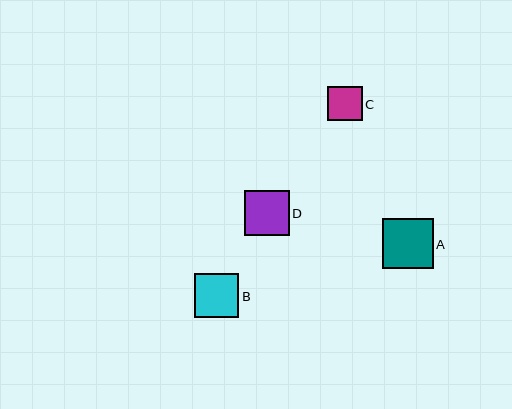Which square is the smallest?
Square C is the smallest with a size of approximately 35 pixels.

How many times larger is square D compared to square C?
Square D is approximately 1.3 times the size of square C.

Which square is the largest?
Square A is the largest with a size of approximately 50 pixels.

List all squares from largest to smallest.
From largest to smallest: A, D, B, C.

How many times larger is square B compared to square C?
Square B is approximately 1.3 times the size of square C.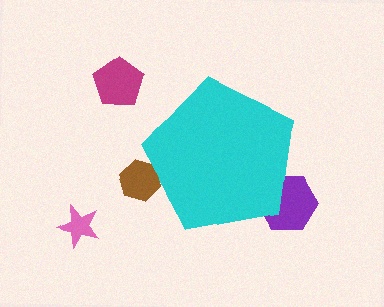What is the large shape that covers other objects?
A cyan pentagon.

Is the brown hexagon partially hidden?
Yes, the brown hexagon is partially hidden behind the cyan pentagon.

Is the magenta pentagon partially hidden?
No, the magenta pentagon is fully visible.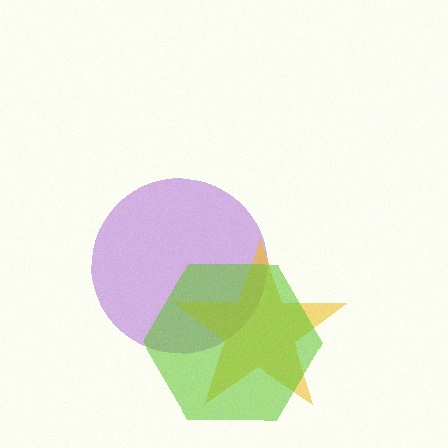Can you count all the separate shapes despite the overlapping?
Yes, there are 3 separate shapes.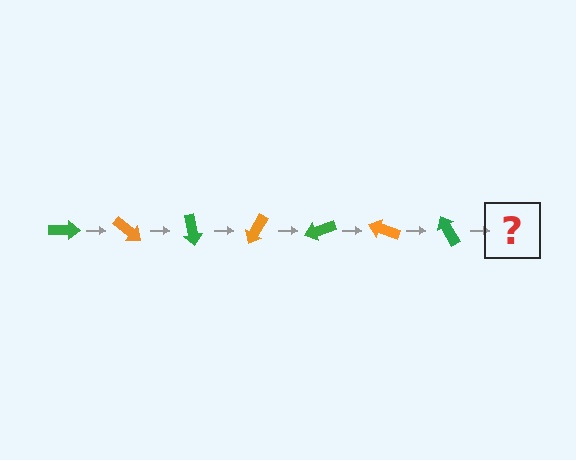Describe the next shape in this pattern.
It should be an orange arrow, rotated 280 degrees from the start.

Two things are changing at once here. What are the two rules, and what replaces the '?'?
The two rules are that it rotates 40 degrees each step and the color cycles through green and orange. The '?' should be an orange arrow, rotated 280 degrees from the start.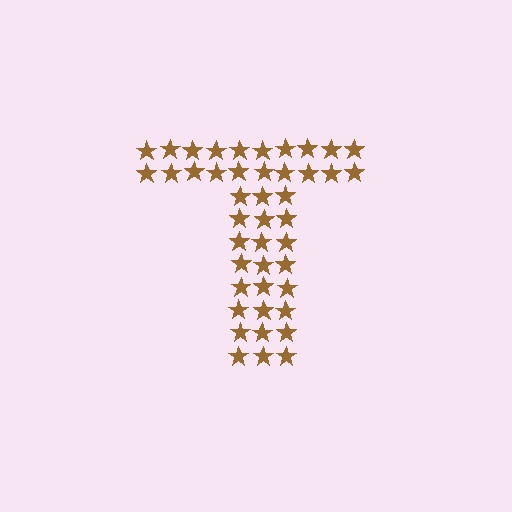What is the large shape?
The large shape is the letter T.